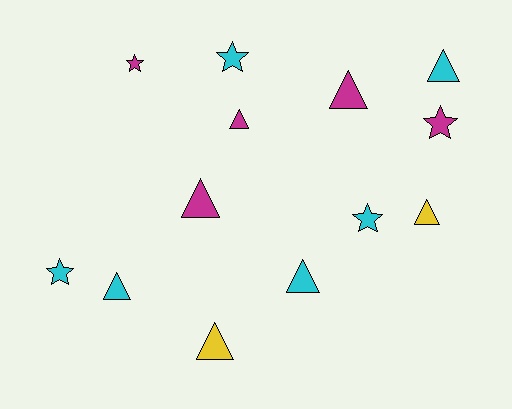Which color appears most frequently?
Cyan, with 6 objects.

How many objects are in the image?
There are 13 objects.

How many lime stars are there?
There are no lime stars.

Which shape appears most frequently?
Triangle, with 8 objects.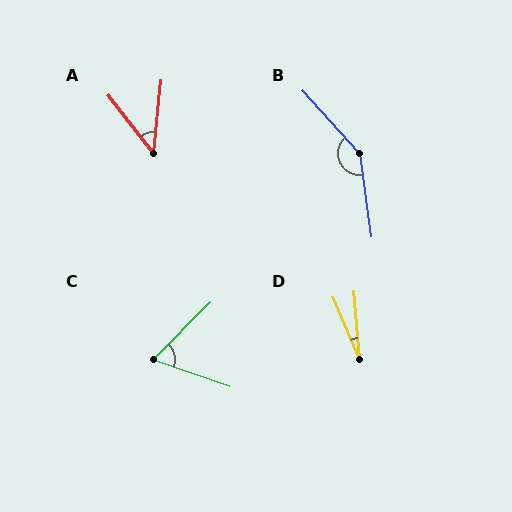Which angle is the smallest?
D, at approximately 19 degrees.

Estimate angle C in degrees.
Approximately 65 degrees.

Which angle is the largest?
B, at approximately 145 degrees.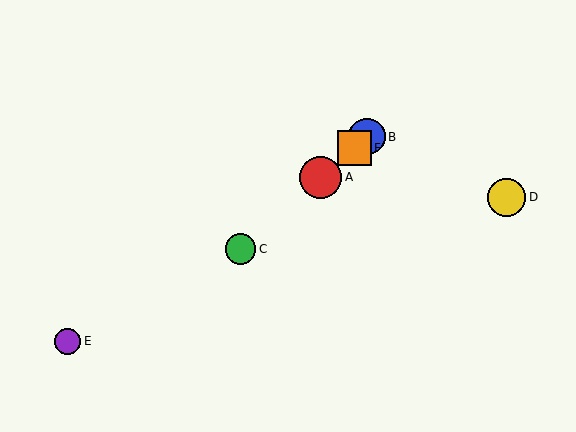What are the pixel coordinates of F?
Object F is at (354, 148).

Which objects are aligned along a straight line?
Objects A, B, C, F are aligned along a straight line.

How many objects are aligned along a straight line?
4 objects (A, B, C, F) are aligned along a straight line.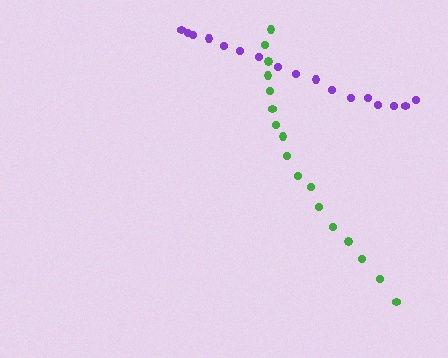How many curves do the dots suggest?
There are 2 distinct paths.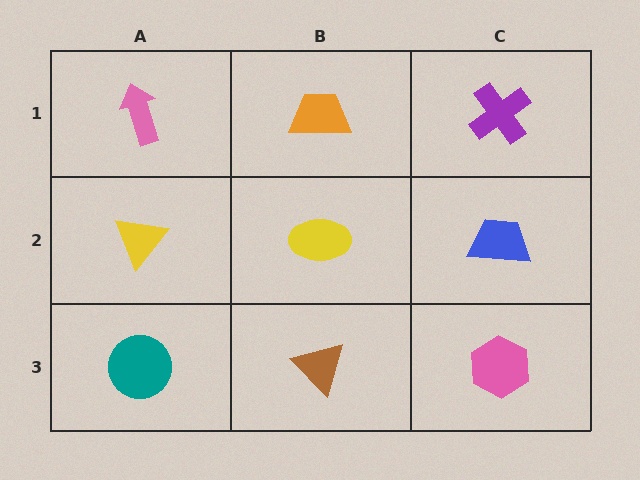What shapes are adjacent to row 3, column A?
A yellow triangle (row 2, column A), a brown triangle (row 3, column B).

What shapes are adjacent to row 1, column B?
A yellow ellipse (row 2, column B), a pink arrow (row 1, column A), a purple cross (row 1, column C).